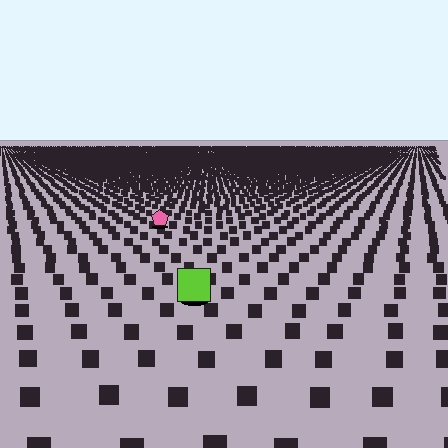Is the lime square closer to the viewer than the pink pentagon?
Yes. The lime square is closer — you can tell from the texture gradient: the ground texture is coarser near it.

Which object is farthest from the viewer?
The pink pentagon is farthest from the viewer. It appears smaller and the ground texture around it is denser.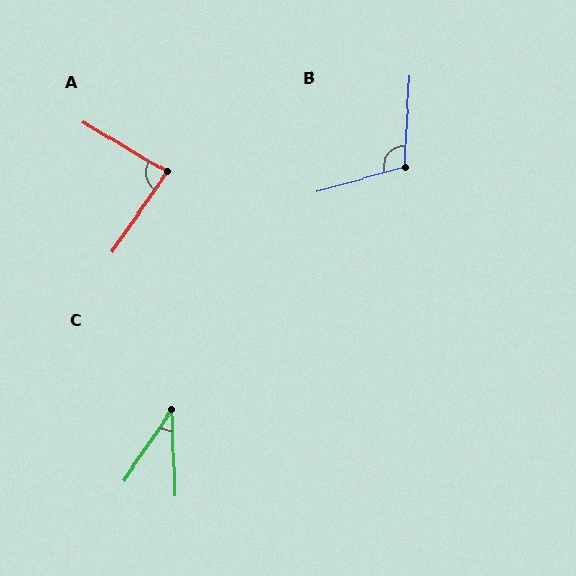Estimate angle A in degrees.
Approximately 86 degrees.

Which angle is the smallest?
C, at approximately 36 degrees.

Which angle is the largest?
B, at approximately 109 degrees.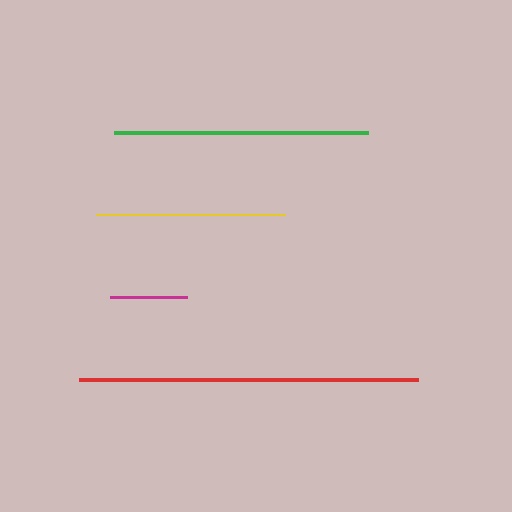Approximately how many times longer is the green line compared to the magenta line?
The green line is approximately 3.3 times the length of the magenta line.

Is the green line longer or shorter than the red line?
The red line is longer than the green line.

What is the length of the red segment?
The red segment is approximately 339 pixels long.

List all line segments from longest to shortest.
From longest to shortest: red, green, yellow, magenta.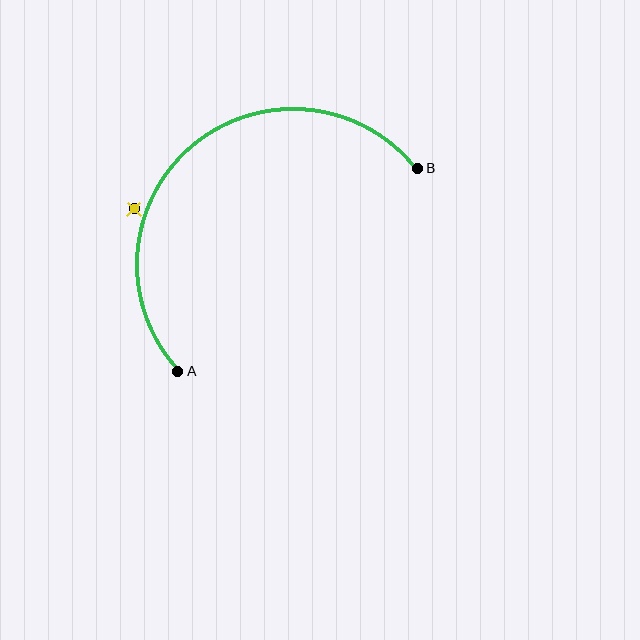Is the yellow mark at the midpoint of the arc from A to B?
No — the yellow mark does not lie on the arc at all. It sits slightly outside the curve.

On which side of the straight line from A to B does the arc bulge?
The arc bulges above and to the left of the straight line connecting A and B.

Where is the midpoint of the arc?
The arc midpoint is the point on the curve farthest from the straight line joining A and B. It sits above and to the left of that line.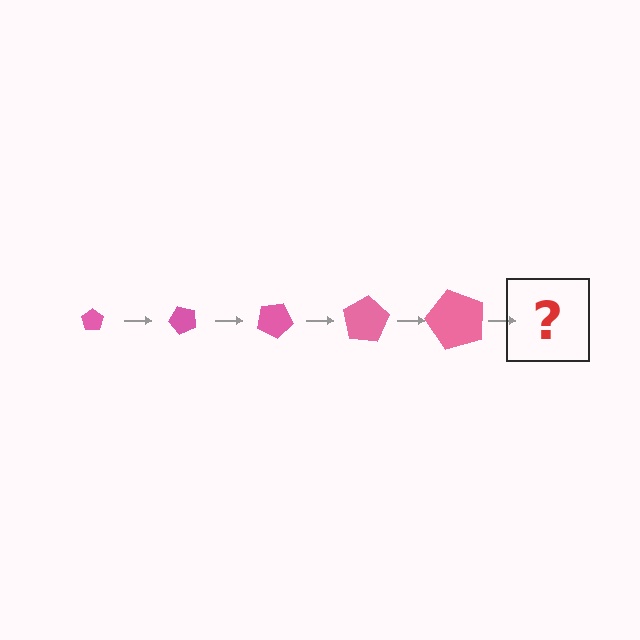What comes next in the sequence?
The next element should be a pentagon, larger than the previous one and rotated 250 degrees from the start.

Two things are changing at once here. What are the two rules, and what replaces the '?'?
The two rules are that the pentagon grows larger each step and it rotates 50 degrees each step. The '?' should be a pentagon, larger than the previous one and rotated 250 degrees from the start.